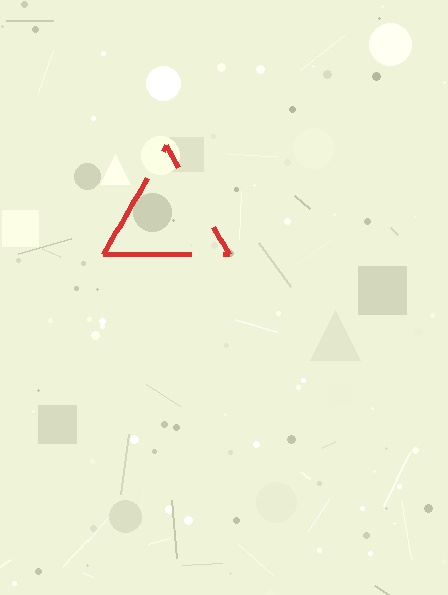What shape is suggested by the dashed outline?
The dashed outline suggests a triangle.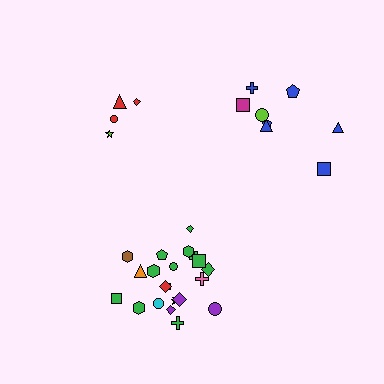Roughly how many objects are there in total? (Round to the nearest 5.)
Roughly 35 objects in total.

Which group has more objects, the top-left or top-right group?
The top-right group.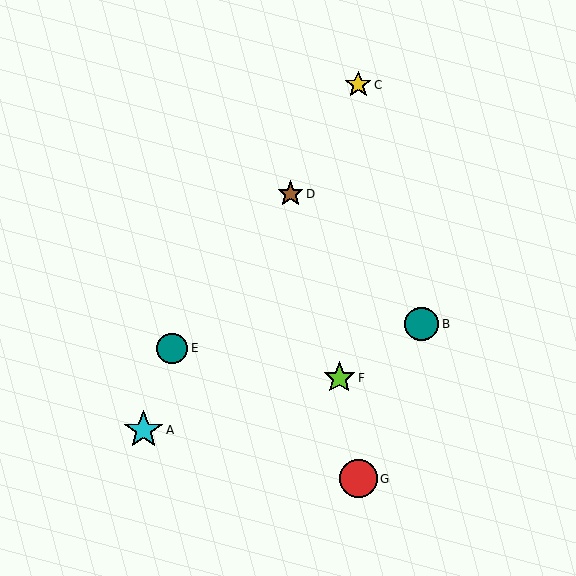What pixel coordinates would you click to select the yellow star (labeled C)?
Click at (358, 85) to select the yellow star C.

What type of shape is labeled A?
Shape A is a cyan star.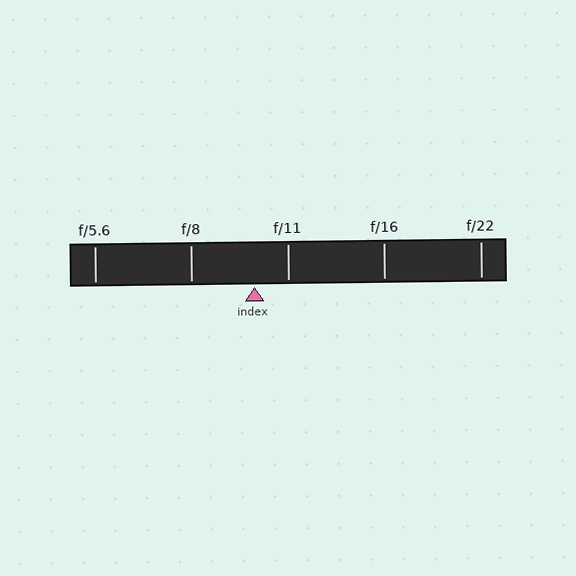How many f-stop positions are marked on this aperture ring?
There are 5 f-stop positions marked.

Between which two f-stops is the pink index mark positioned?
The index mark is between f/8 and f/11.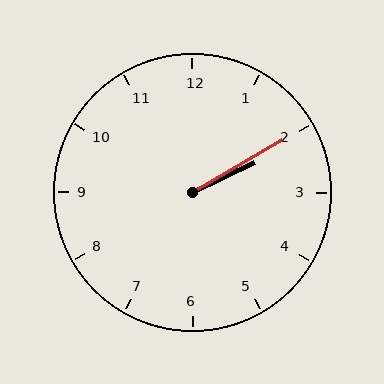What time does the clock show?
2:10.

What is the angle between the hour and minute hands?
Approximately 5 degrees.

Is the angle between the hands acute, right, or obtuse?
It is acute.